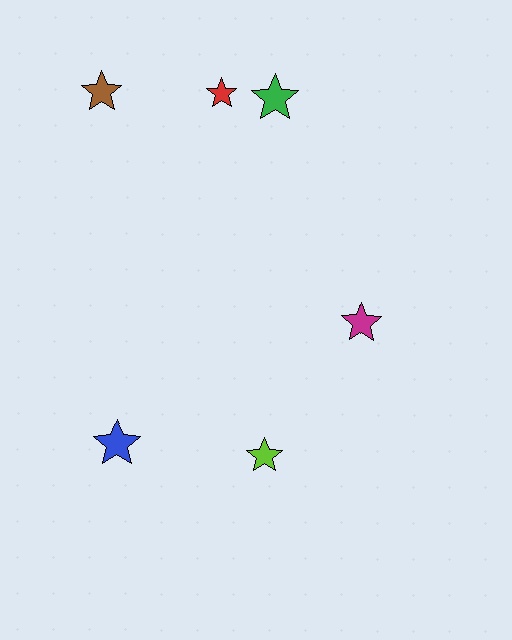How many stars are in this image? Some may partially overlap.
There are 6 stars.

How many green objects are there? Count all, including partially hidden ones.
There is 1 green object.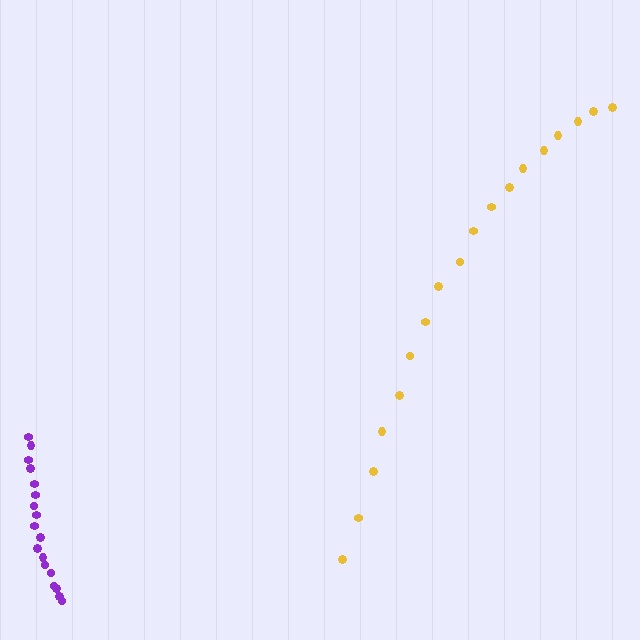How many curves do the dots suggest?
There are 2 distinct paths.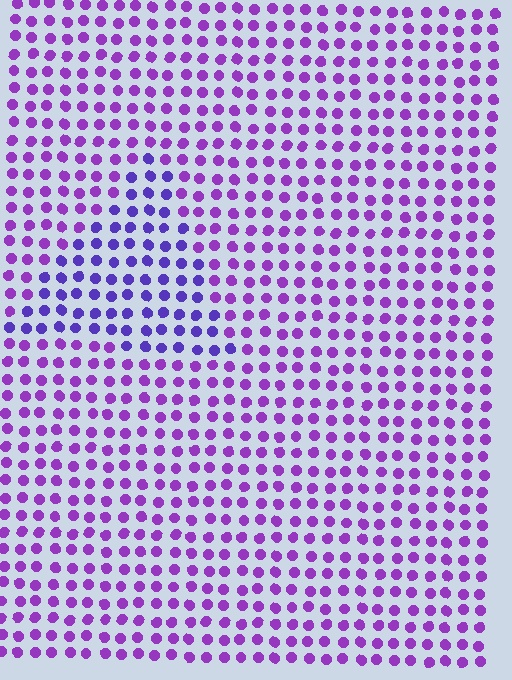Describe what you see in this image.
The image is filled with small purple elements in a uniform arrangement. A triangle-shaped region is visible where the elements are tinted to a slightly different hue, forming a subtle color boundary.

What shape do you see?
I see a triangle.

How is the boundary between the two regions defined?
The boundary is defined purely by a slight shift in hue (about 28 degrees). Spacing, size, and orientation are identical on both sides.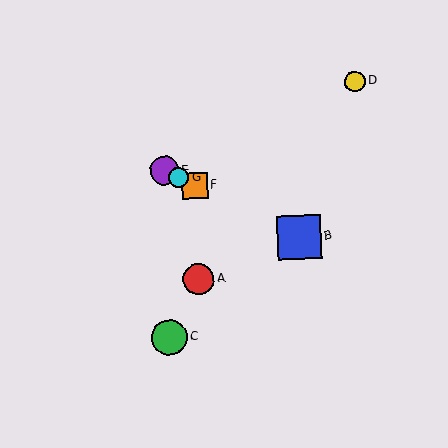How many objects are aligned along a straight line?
4 objects (B, E, F, G) are aligned along a straight line.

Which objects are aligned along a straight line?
Objects B, E, F, G are aligned along a straight line.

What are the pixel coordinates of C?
Object C is at (169, 337).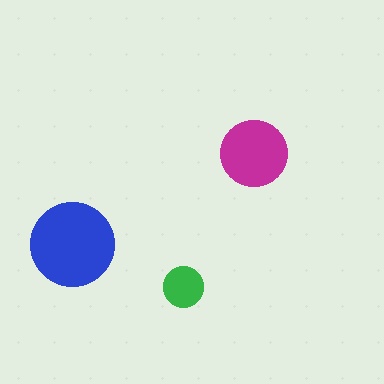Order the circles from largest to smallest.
the blue one, the magenta one, the green one.